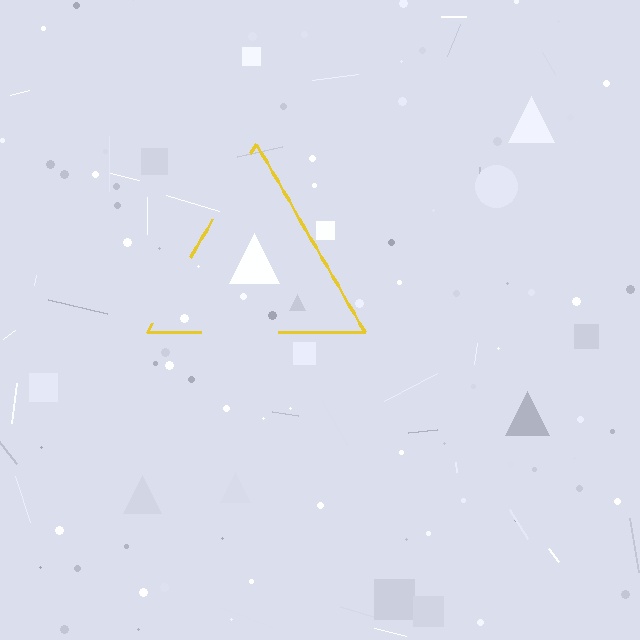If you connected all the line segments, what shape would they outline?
They would outline a triangle.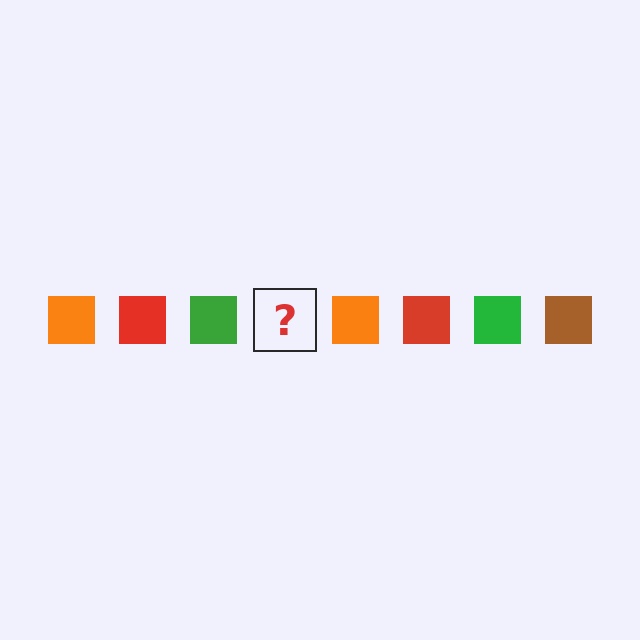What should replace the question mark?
The question mark should be replaced with a brown square.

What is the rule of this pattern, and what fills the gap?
The rule is that the pattern cycles through orange, red, green, brown squares. The gap should be filled with a brown square.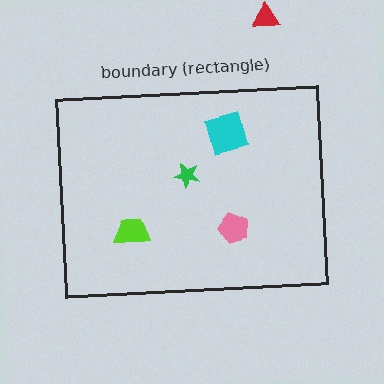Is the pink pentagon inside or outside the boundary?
Inside.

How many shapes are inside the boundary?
4 inside, 1 outside.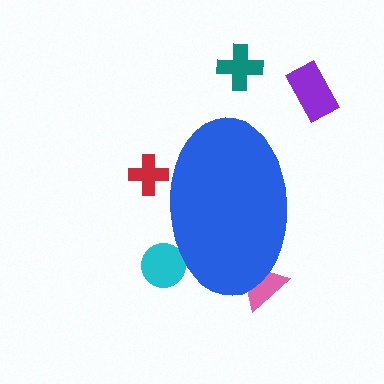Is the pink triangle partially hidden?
Yes, the pink triangle is partially hidden behind the blue ellipse.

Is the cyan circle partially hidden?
Yes, the cyan circle is partially hidden behind the blue ellipse.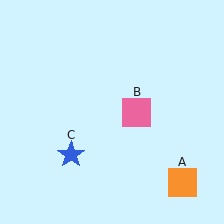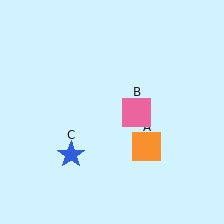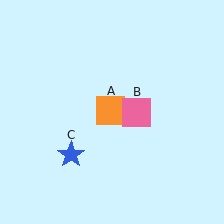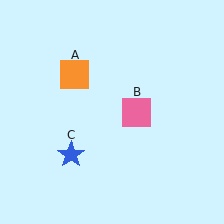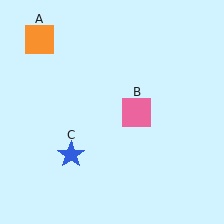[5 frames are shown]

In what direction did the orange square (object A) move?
The orange square (object A) moved up and to the left.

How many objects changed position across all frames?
1 object changed position: orange square (object A).